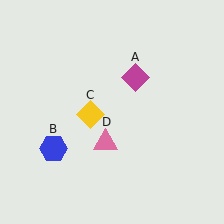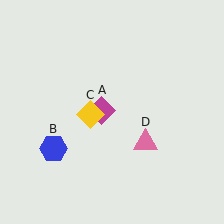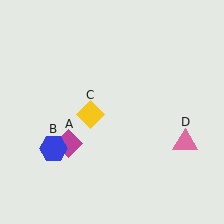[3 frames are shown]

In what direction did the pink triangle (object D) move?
The pink triangle (object D) moved right.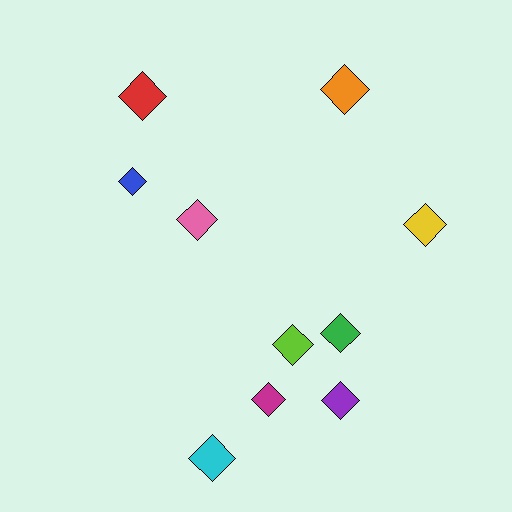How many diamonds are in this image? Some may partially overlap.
There are 10 diamonds.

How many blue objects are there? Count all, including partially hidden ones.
There is 1 blue object.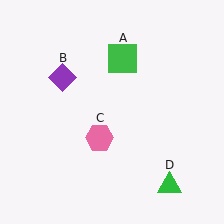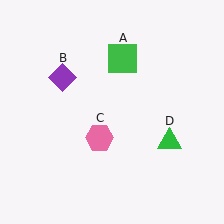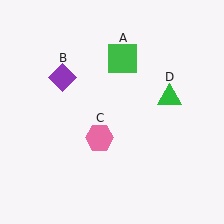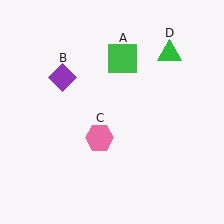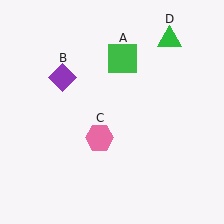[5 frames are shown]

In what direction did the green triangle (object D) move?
The green triangle (object D) moved up.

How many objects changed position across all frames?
1 object changed position: green triangle (object D).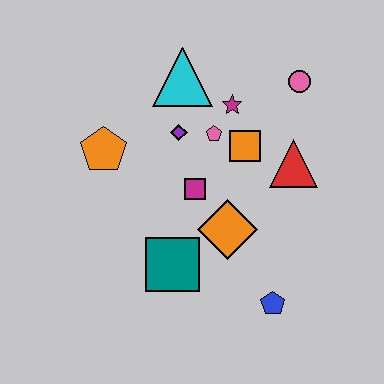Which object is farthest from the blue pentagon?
The cyan triangle is farthest from the blue pentagon.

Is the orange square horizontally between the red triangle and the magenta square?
Yes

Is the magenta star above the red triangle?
Yes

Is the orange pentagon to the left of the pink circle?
Yes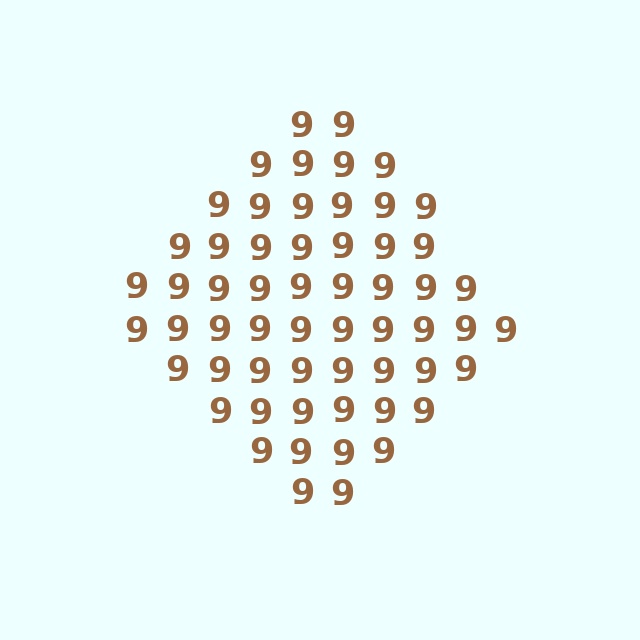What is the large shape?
The large shape is a diamond.